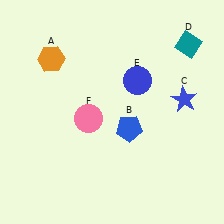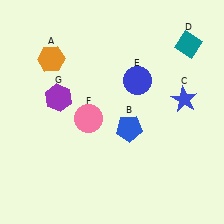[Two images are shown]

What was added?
A purple hexagon (G) was added in Image 2.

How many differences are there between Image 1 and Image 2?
There is 1 difference between the two images.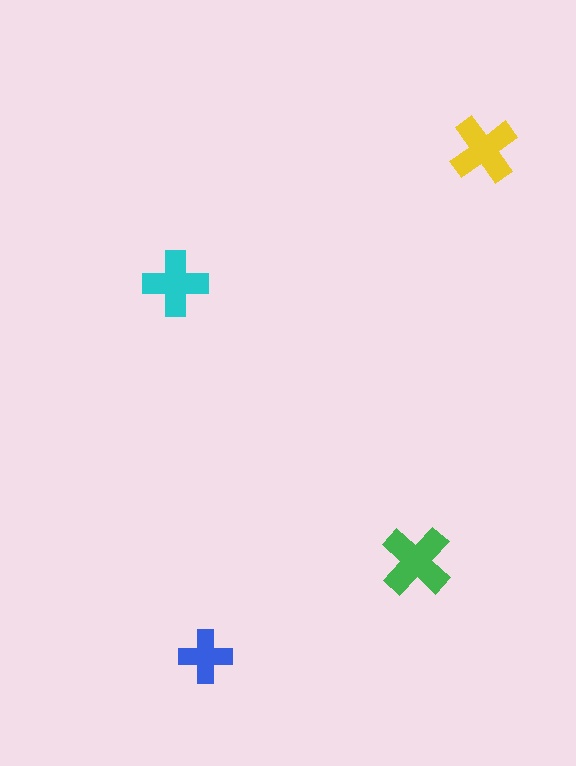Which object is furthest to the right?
The yellow cross is rightmost.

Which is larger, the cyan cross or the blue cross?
The cyan one.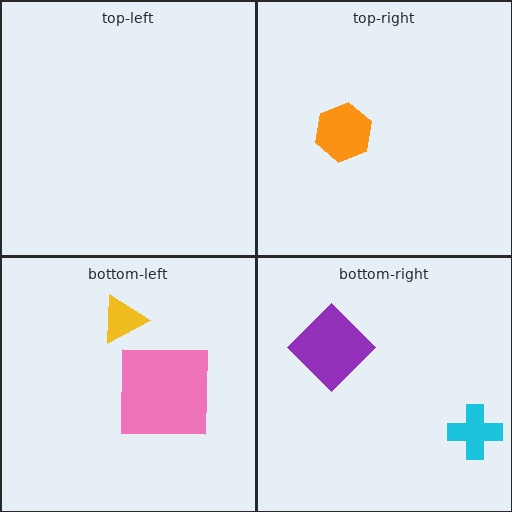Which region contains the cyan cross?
The bottom-right region.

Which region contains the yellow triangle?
The bottom-left region.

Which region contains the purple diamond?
The bottom-right region.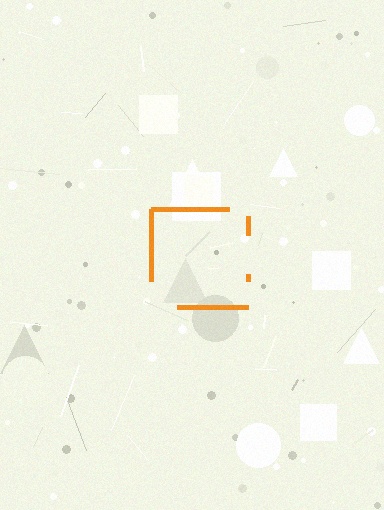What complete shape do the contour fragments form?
The contour fragments form a square.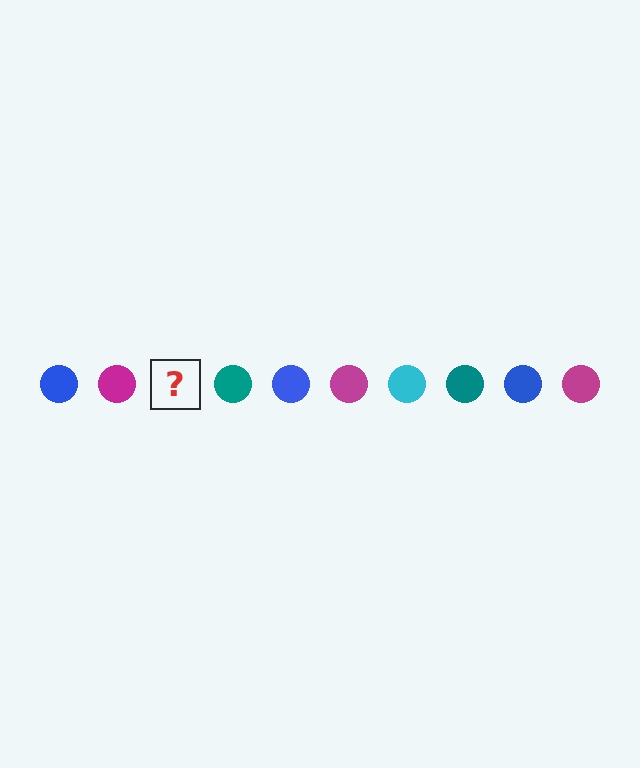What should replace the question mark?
The question mark should be replaced with a cyan circle.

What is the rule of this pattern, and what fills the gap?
The rule is that the pattern cycles through blue, magenta, cyan, teal circles. The gap should be filled with a cyan circle.